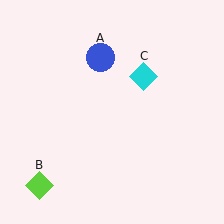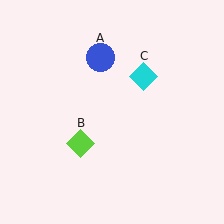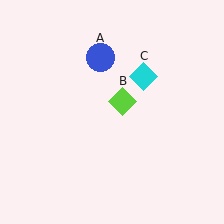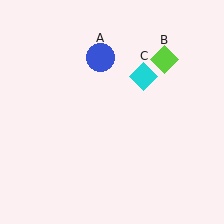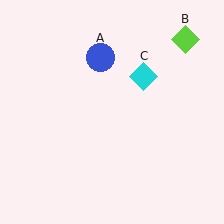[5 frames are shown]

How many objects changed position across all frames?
1 object changed position: lime diamond (object B).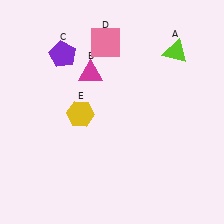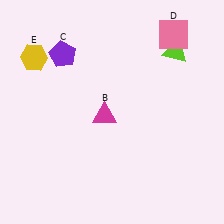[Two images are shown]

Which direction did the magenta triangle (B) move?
The magenta triangle (B) moved down.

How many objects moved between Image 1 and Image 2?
3 objects moved between the two images.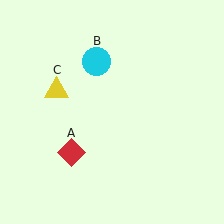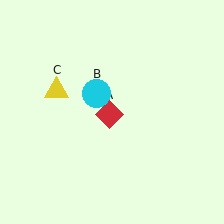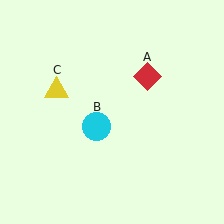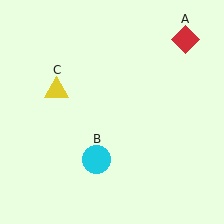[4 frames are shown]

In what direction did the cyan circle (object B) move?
The cyan circle (object B) moved down.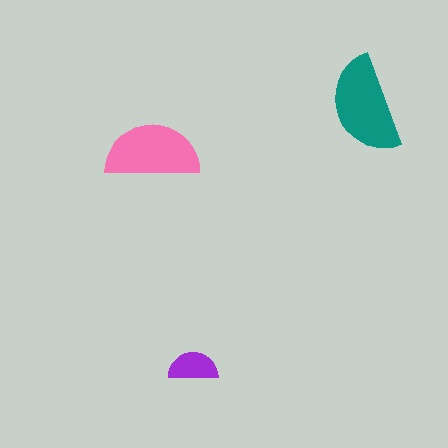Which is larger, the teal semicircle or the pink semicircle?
The teal one.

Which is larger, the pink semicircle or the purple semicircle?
The pink one.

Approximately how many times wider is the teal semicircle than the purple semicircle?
About 2 times wider.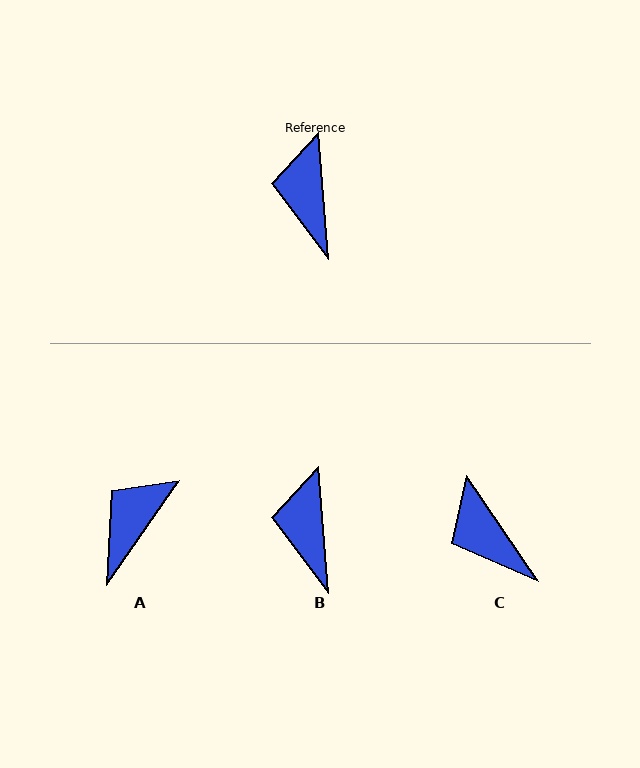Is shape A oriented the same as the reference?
No, it is off by about 39 degrees.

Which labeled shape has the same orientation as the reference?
B.